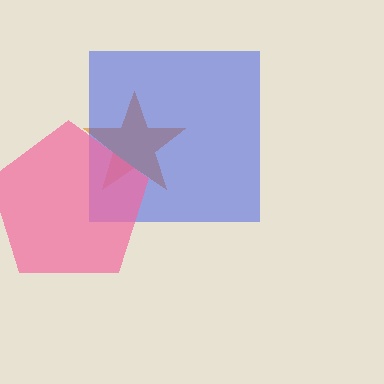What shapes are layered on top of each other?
The layered shapes are: an orange star, a blue square, a pink pentagon.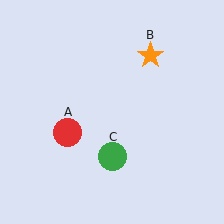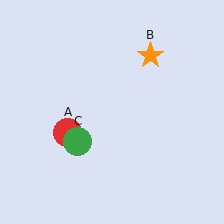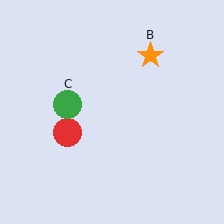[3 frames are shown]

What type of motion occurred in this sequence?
The green circle (object C) rotated clockwise around the center of the scene.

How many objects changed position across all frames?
1 object changed position: green circle (object C).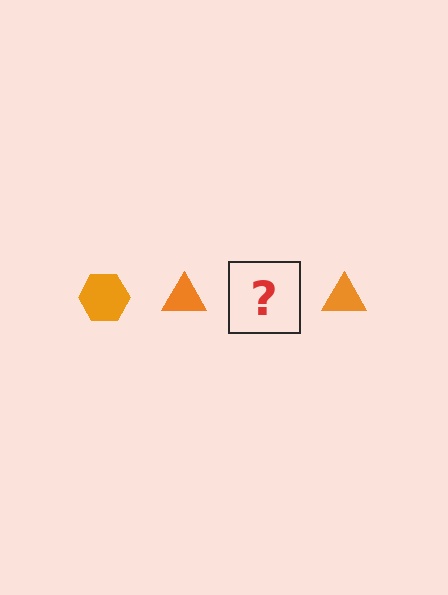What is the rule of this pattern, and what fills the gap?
The rule is that the pattern cycles through hexagon, triangle shapes in orange. The gap should be filled with an orange hexagon.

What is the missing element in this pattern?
The missing element is an orange hexagon.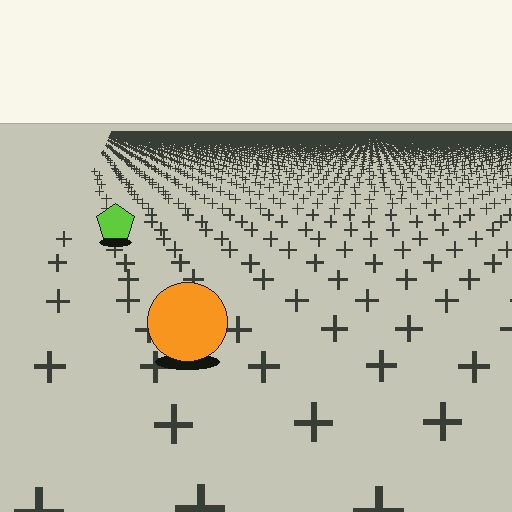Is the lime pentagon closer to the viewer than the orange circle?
No. The orange circle is closer — you can tell from the texture gradient: the ground texture is coarser near it.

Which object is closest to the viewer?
The orange circle is closest. The texture marks near it are larger and more spread out.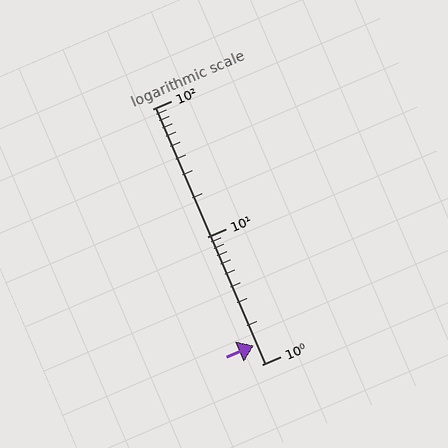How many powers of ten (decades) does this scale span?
The scale spans 2 decades, from 1 to 100.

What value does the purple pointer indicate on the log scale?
The pointer indicates approximately 1.4.